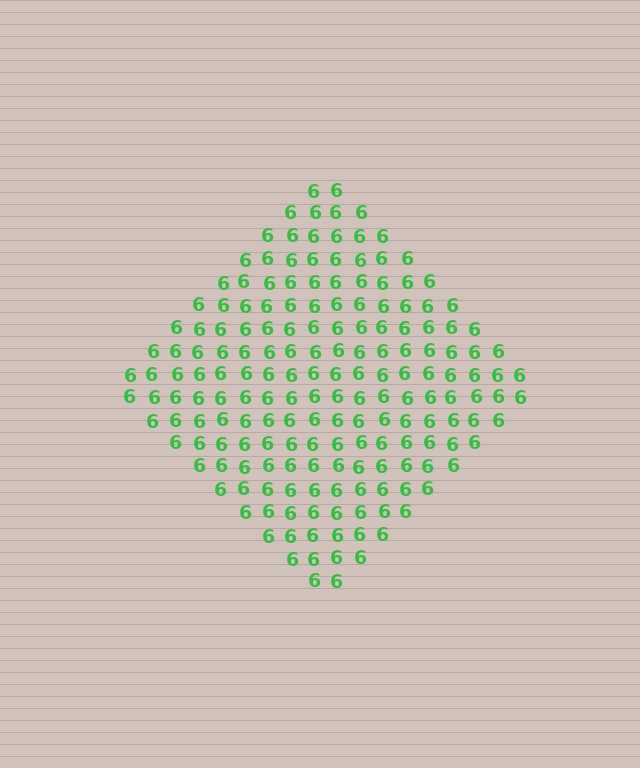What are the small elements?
The small elements are digit 6's.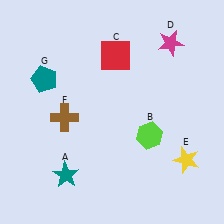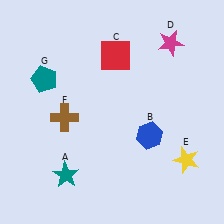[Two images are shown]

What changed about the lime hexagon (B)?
In Image 1, B is lime. In Image 2, it changed to blue.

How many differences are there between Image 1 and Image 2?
There is 1 difference between the two images.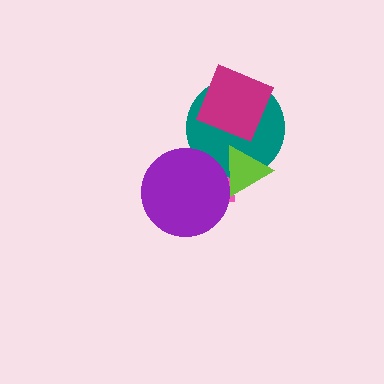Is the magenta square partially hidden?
No, no other shape covers it.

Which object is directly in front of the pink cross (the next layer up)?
The teal circle is directly in front of the pink cross.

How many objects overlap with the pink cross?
3 objects overlap with the pink cross.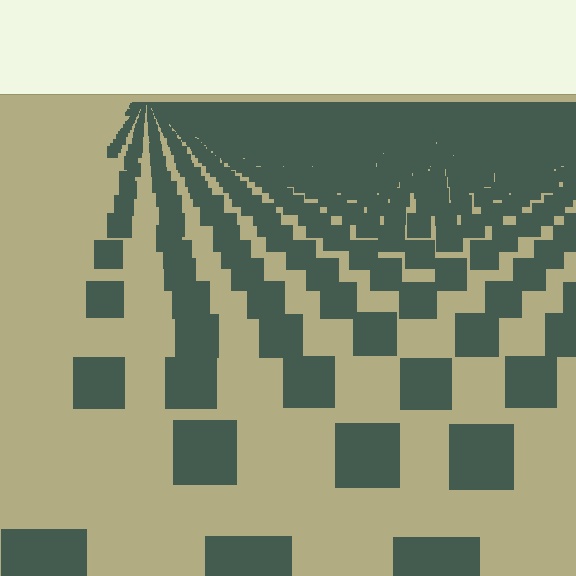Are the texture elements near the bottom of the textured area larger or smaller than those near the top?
Larger. Near the bottom, elements are closer to the viewer and appear at a bigger on-screen size.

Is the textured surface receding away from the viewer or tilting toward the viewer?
The surface is receding away from the viewer. Texture elements get smaller and denser toward the top.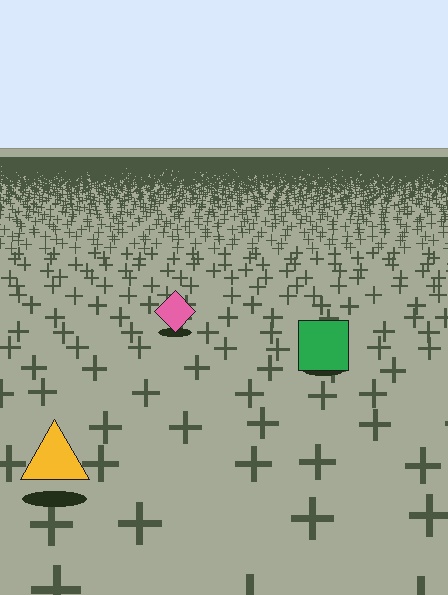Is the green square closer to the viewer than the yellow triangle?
No. The yellow triangle is closer — you can tell from the texture gradient: the ground texture is coarser near it.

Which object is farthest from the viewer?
The pink diamond is farthest from the viewer. It appears smaller and the ground texture around it is denser.